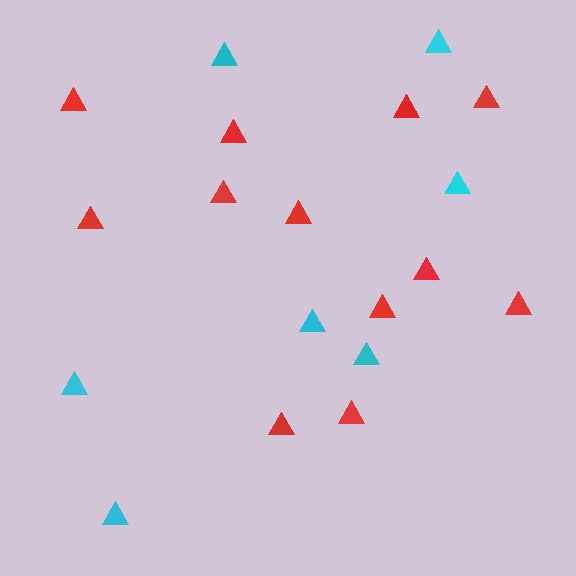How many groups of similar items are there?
There are 2 groups: one group of red triangles (12) and one group of cyan triangles (7).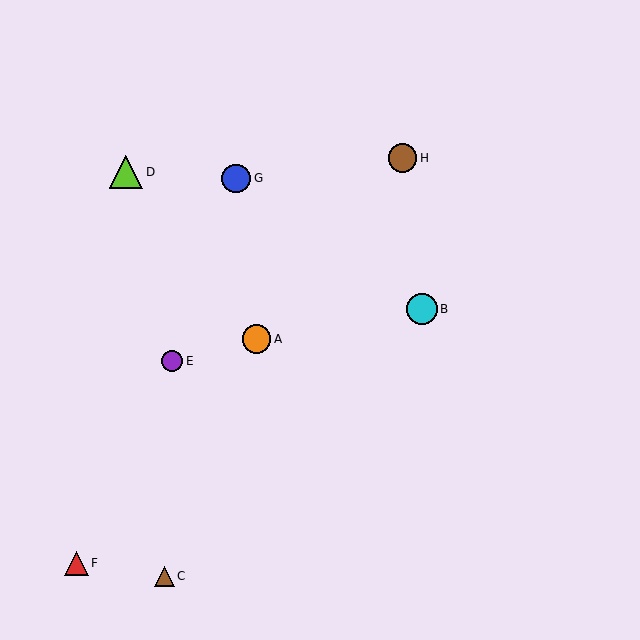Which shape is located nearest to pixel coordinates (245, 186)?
The blue circle (labeled G) at (236, 178) is nearest to that location.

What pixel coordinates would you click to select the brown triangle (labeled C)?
Click at (164, 576) to select the brown triangle C.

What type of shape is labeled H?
Shape H is a brown circle.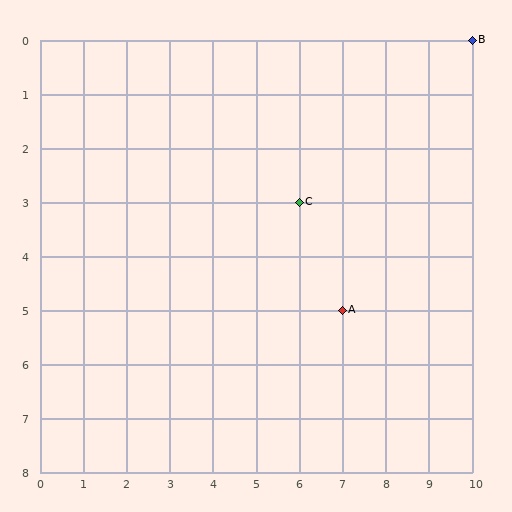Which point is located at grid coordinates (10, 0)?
Point B is at (10, 0).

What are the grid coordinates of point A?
Point A is at grid coordinates (7, 5).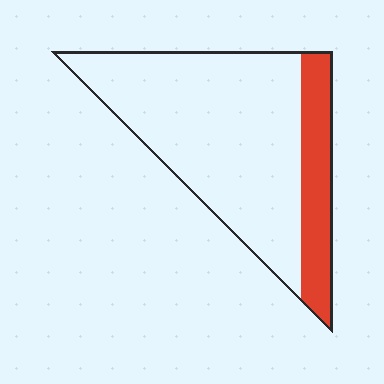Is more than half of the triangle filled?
No.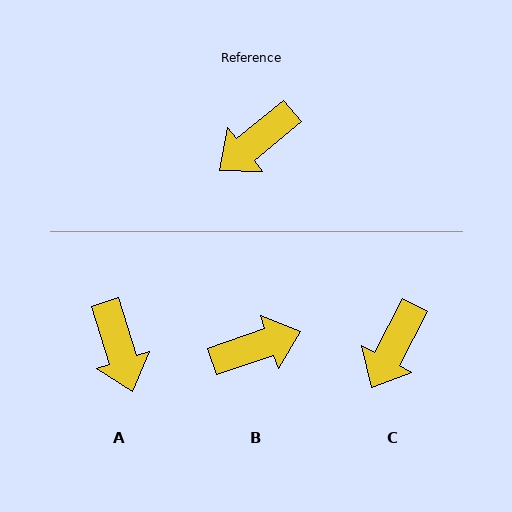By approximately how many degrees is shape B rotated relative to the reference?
Approximately 159 degrees counter-clockwise.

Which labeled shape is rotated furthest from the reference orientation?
B, about 159 degrees away.